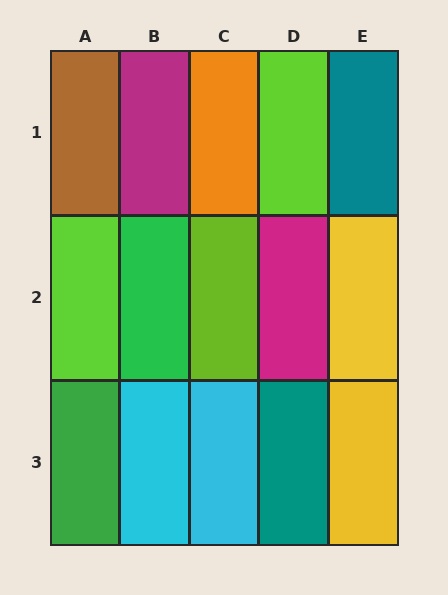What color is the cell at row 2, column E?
Yellow.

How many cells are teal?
2 cells are teal.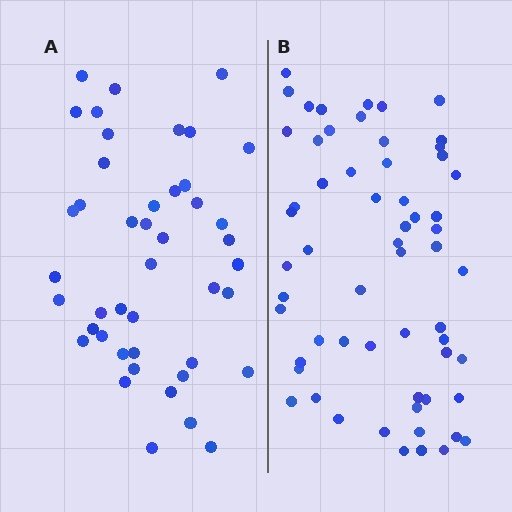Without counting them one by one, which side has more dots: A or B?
Region B (the right region) has more dots.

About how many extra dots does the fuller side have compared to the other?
Region B has approximately 15 more dots than region A.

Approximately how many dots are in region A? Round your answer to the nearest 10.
About 40 dots. (The exact count is 44, which rounds to 40.)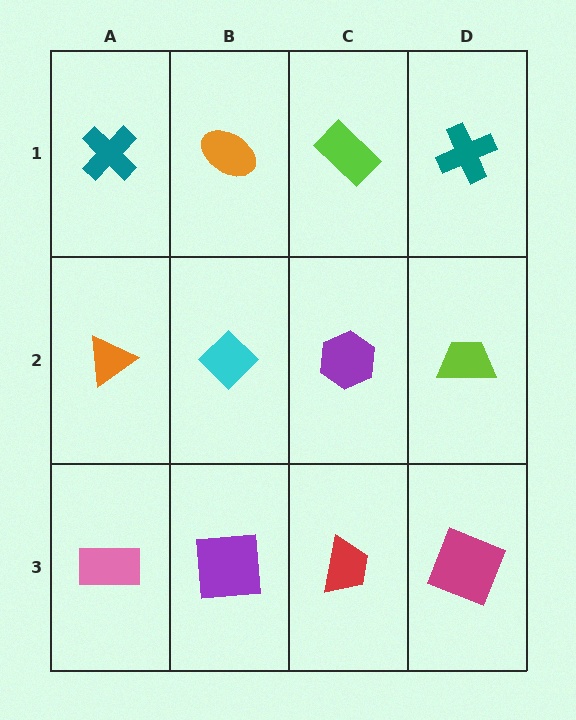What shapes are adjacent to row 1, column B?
A cyan diamond (row 2, column B), a teal cross (row 1, column A), a lime rectangle (row 1, column C).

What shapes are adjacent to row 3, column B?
A cyan diamond (row 2, column B), a pink rectangle (row 3, column A), a red trapezoid (row 3, column C).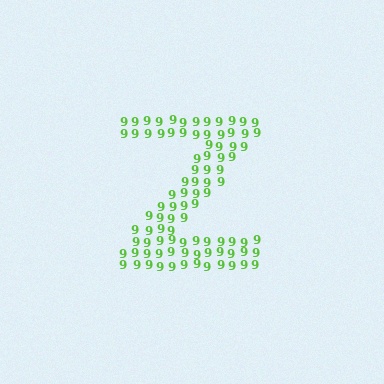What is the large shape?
The large shape is the letter Z.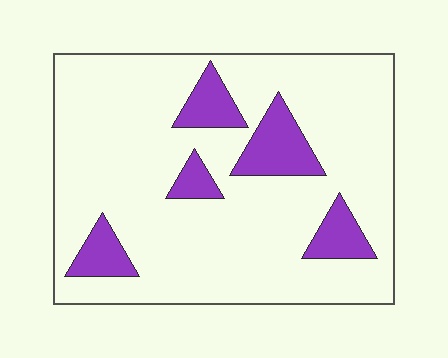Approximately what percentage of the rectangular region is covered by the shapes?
Approximately 15%.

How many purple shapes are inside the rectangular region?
5.